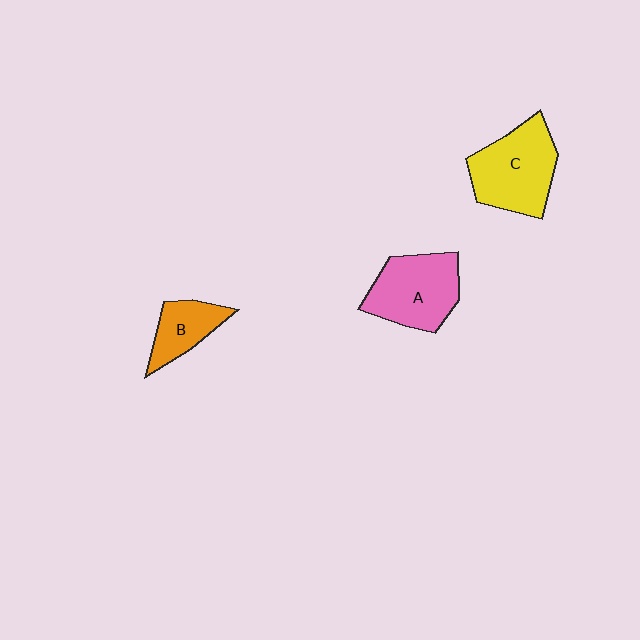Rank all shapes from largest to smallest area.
From largest to smallest: C (yellow), A (pink), B (orange).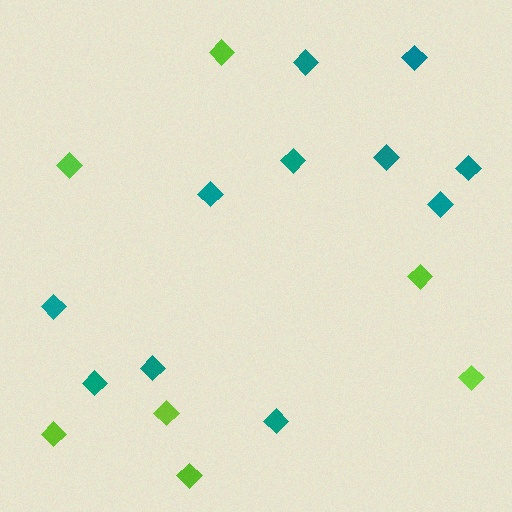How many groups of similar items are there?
There are 2 groups: one group of teal diamonds (11) and one group of lime diamonds (7).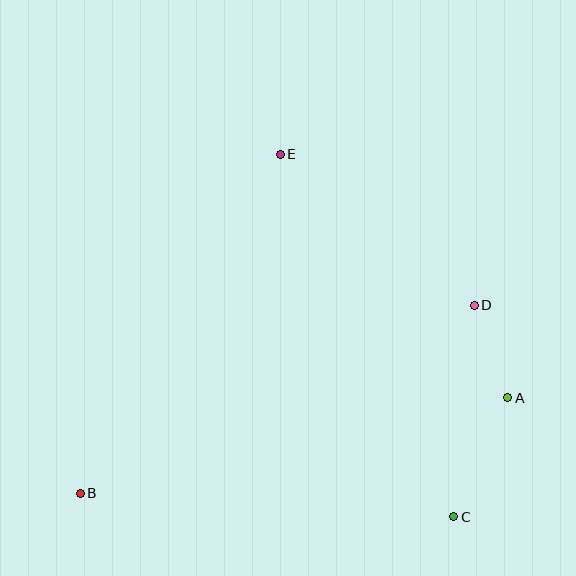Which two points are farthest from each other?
Points A and B are farthest from each other.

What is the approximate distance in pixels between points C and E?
The distance between C and E is approximately 402 pixels.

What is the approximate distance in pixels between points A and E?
The distance between A and E is approximately 334 pixels.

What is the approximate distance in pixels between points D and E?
The distance between D and E is approximately 246 pixels.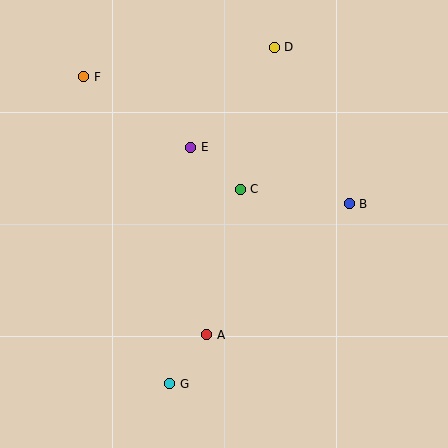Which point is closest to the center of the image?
Point C at (240, 189) is closest to the center.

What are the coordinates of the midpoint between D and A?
The midpoint between D and A is at (241, 191).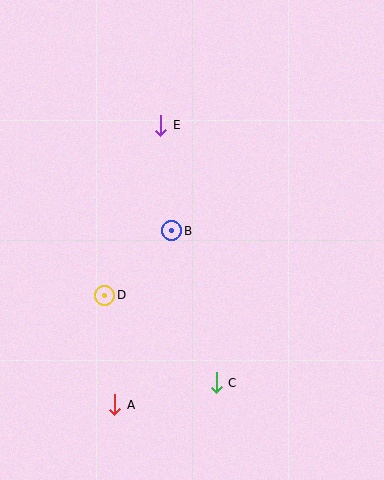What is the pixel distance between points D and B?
The distance between D and B is 93 pixels.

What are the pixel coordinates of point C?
Point C is at (216, 383).